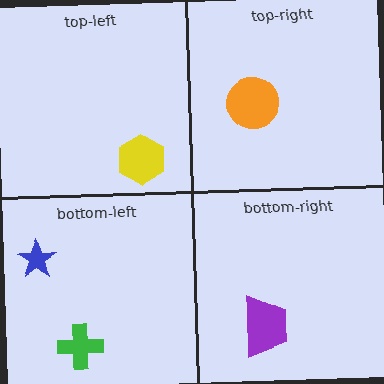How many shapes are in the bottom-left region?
2.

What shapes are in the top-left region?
The yellow hexagon.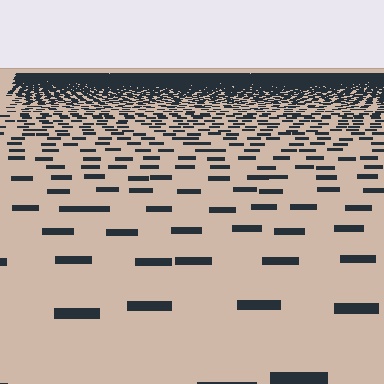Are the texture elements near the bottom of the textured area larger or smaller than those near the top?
Larger. Near the bottom, elements are closer to the viewer and appear at a bigger on-screen size.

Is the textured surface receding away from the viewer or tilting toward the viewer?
The surface is receding away from the viewer. Texture elements get smaller and denser toward the top.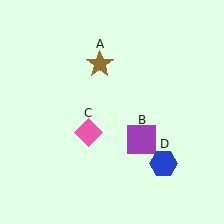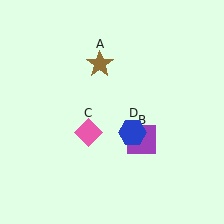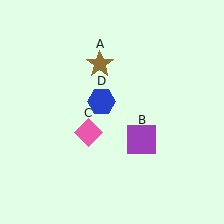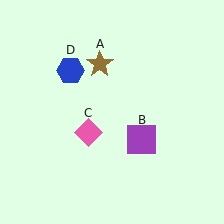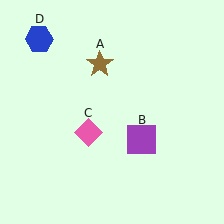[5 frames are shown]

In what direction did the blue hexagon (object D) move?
The blue hexagon (object D) moved up and to the left.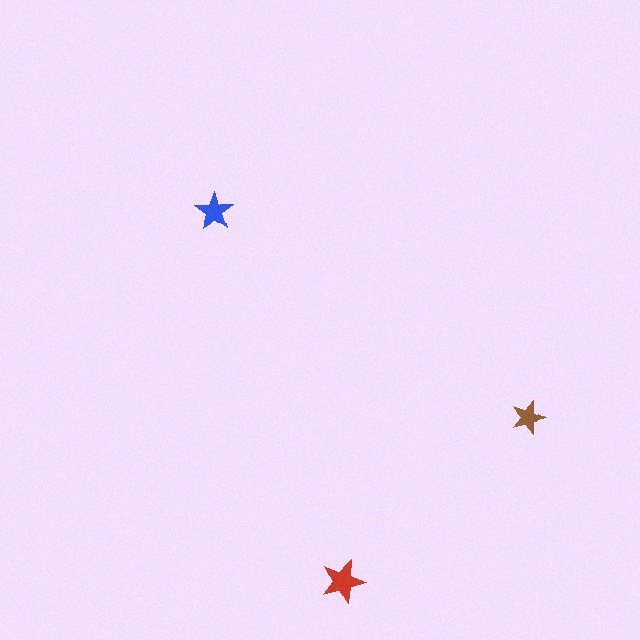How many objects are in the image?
There are 3 objects in the image.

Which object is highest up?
The blue star is topmost.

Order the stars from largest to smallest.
the red one, the blue one, the brown one.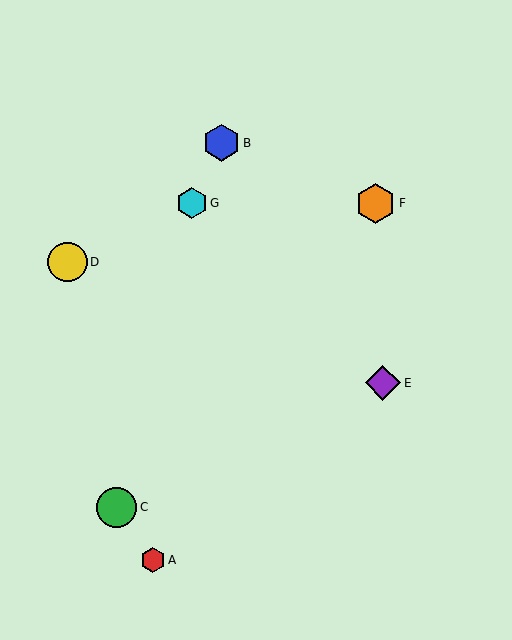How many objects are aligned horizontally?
2 objects (F, G) are aligned horizontally.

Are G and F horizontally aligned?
Yes, both are at y≈203.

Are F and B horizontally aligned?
No, F is at y≈203 and B is at y≈143.